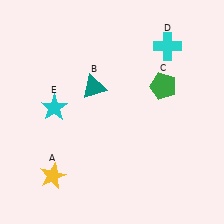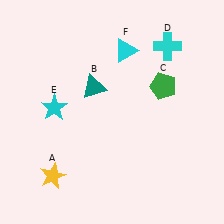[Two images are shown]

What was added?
A cyan triangle (F) was added in Image 2.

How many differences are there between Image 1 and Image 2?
There is 1 difference between the two images.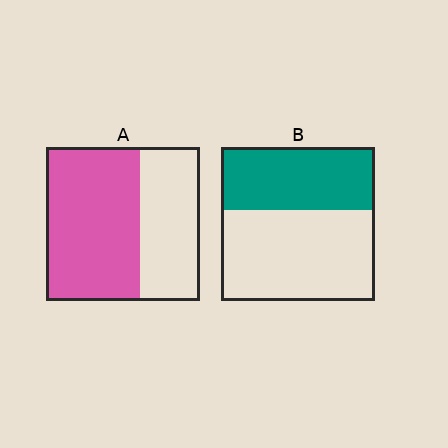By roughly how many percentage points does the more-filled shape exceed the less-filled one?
By roughly 20 percentage points (A over B).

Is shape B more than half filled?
No.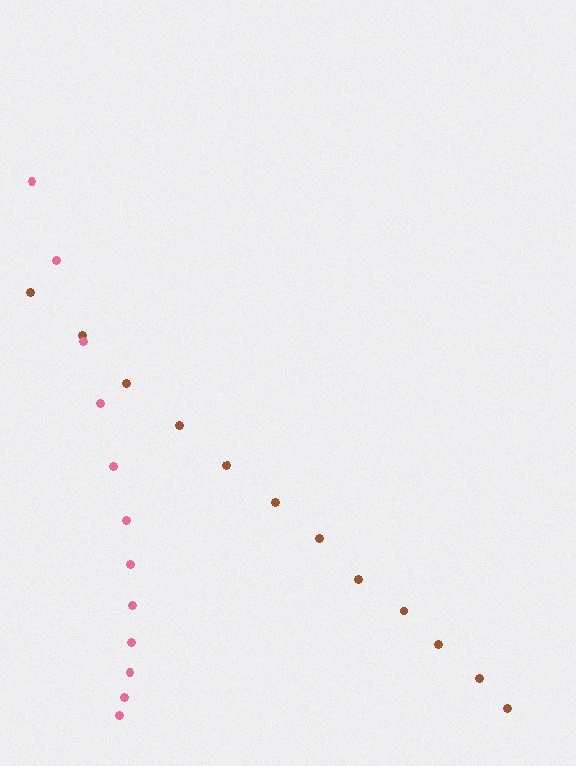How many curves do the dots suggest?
There are 2 distinct paths.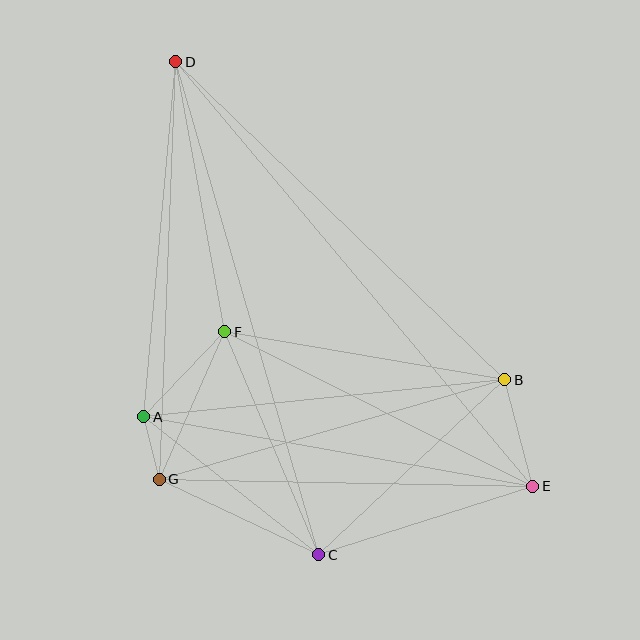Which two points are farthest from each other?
Points D and E are farthest from each other.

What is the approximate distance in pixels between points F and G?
The distance between F and G is approximately 161 pixels.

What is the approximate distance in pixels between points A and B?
The distance between A and B is approximately 363 pixels.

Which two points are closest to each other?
Points A and G are closest to each other.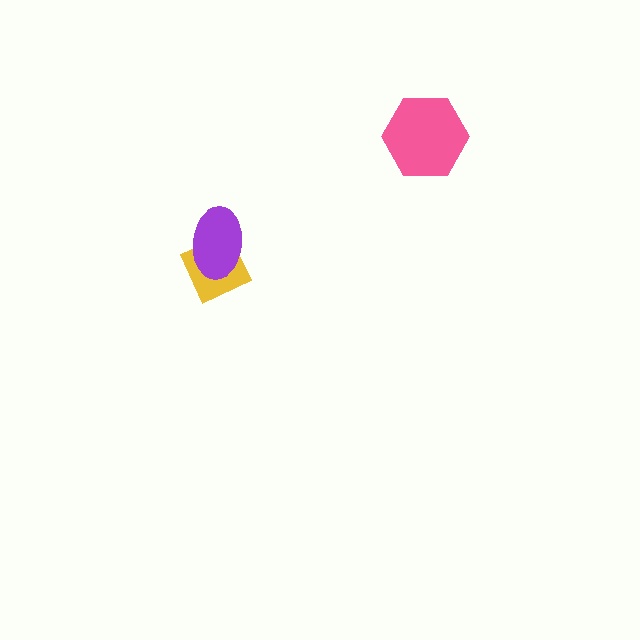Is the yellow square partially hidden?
Yes, it is partially covered by another shape.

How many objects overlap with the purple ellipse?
1 object overlaps with the purple ellipse.